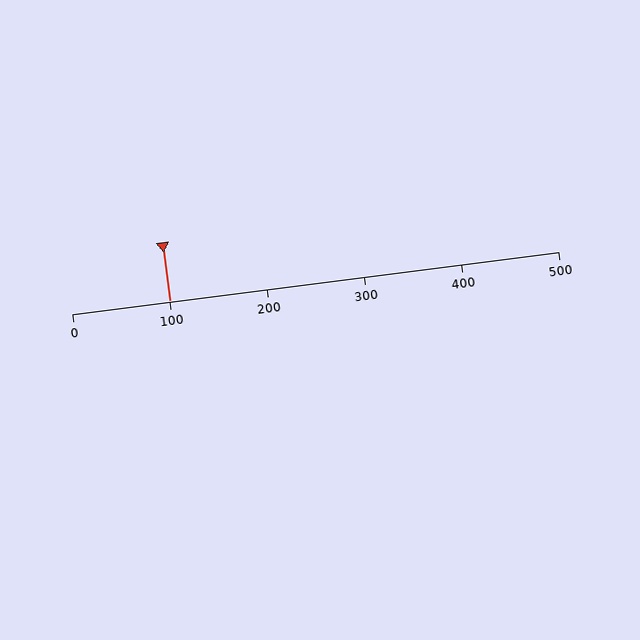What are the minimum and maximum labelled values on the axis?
The axis runs from 0 to 500.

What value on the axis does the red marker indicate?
The marker indicates approximately 100.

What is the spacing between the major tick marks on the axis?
The major ticks are spaced 100 apart.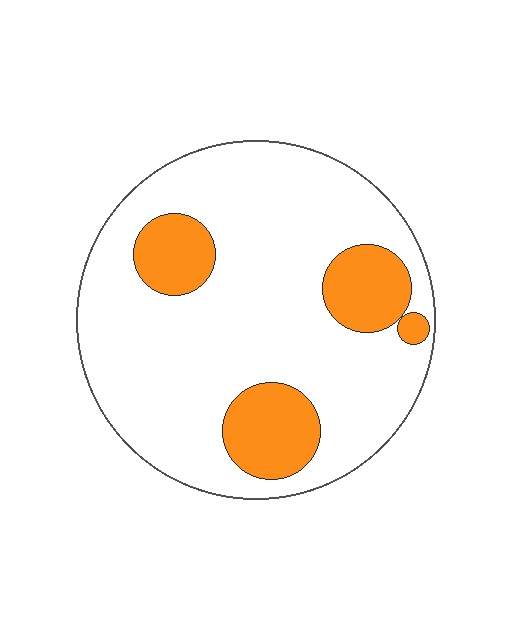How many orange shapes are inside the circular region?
4.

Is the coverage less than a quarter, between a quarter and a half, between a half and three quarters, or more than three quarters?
Less than a quarter.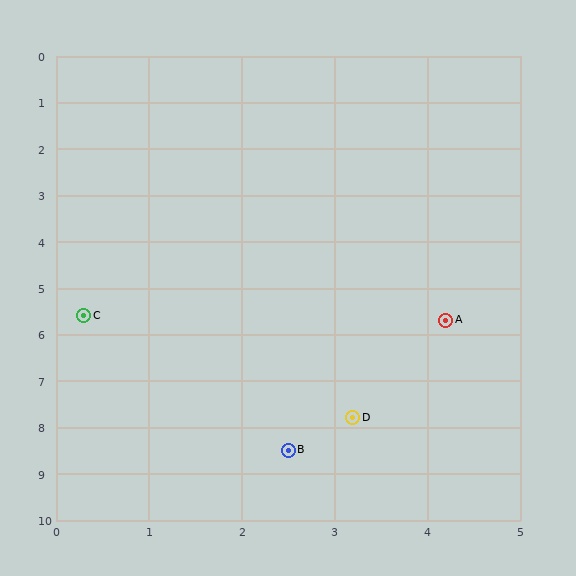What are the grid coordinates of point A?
Point A is at approximately (4.2, 5.7).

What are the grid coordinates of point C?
Point C is at approximately (0.3, 5.6).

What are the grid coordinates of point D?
Point D is at approximately (3.2, 7.8).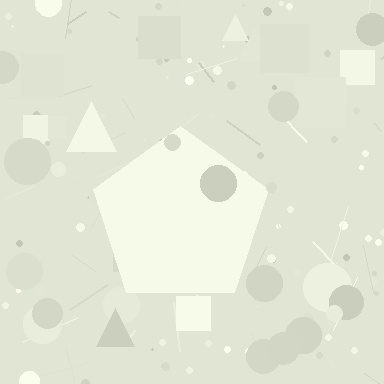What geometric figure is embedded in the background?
A pentagon is embedded in the background.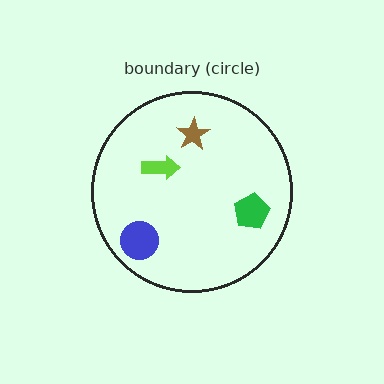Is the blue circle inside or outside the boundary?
Inside.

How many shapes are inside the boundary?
4 inside, 0 outside.